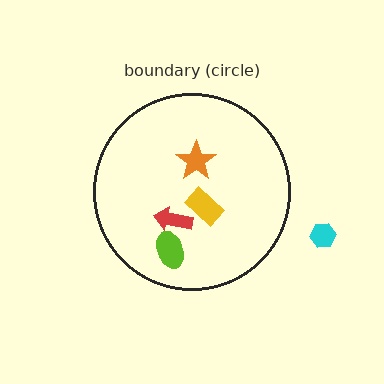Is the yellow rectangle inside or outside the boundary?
Inside.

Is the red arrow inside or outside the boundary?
Inside.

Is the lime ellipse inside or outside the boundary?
Inside.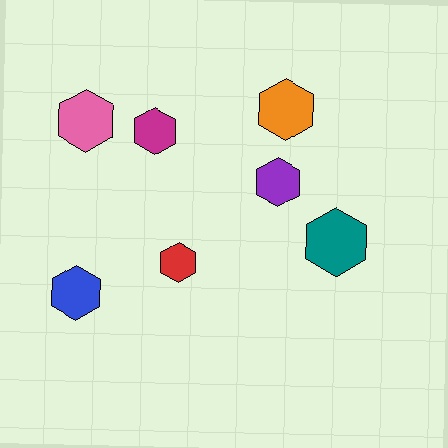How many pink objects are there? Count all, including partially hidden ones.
There is 1 pink object.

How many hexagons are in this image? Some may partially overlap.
There are 7 hexagons.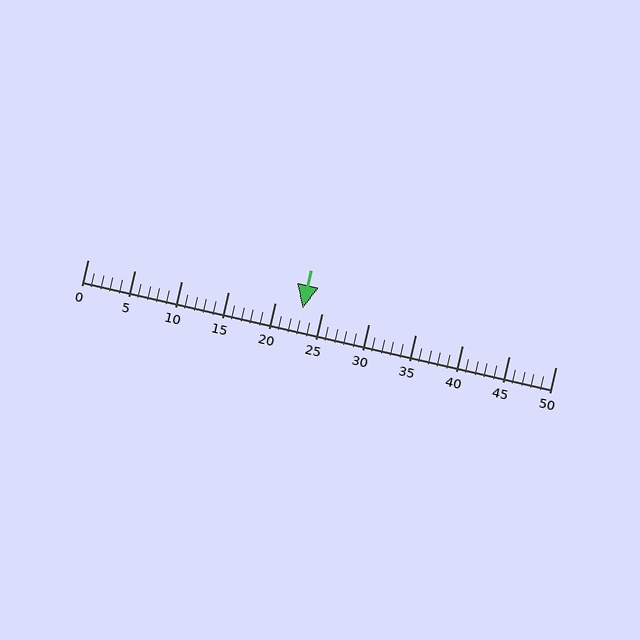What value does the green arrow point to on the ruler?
The green arrow points to approximately 23.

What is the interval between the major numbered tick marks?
The major tick marks are spaced 5 units apart.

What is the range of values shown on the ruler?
The ruler shows values from 0 to 50.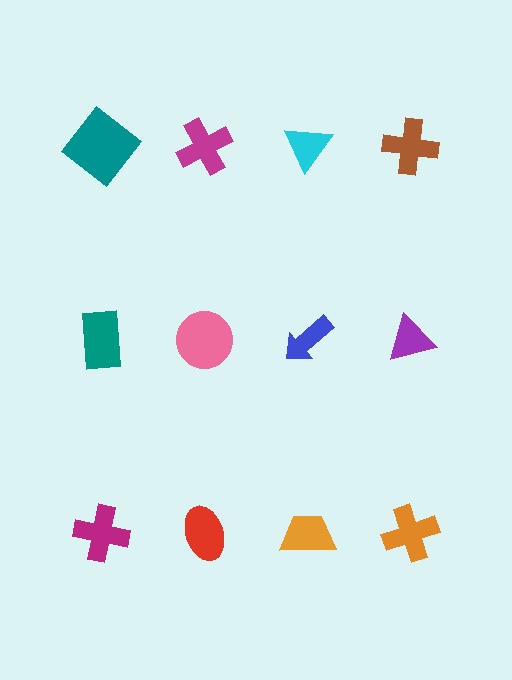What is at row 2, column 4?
A purple triangle.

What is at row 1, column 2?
A magenta cross.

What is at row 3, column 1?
A magenta cross.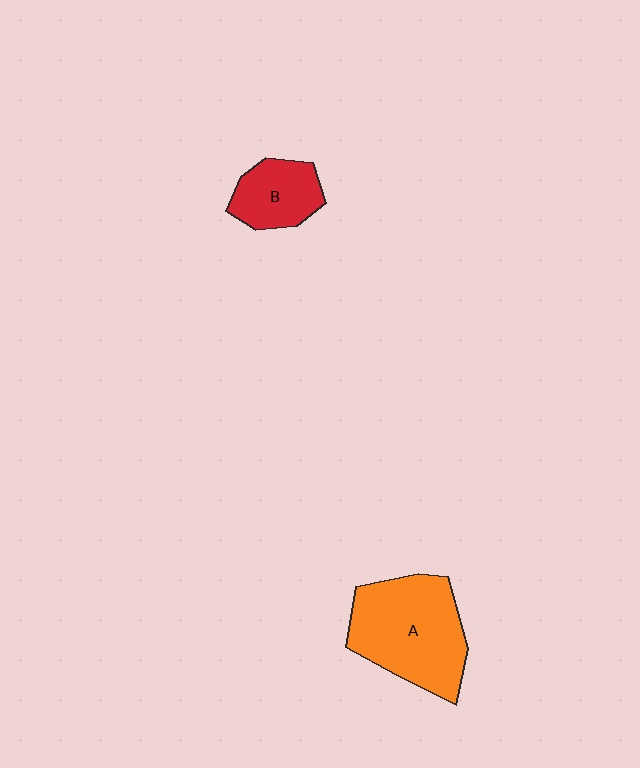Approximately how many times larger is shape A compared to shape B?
Approximately 2.1 times.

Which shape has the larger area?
Shape A (orange).